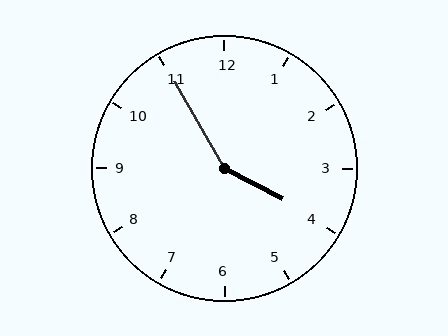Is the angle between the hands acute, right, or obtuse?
It is obtuse.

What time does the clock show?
3:55.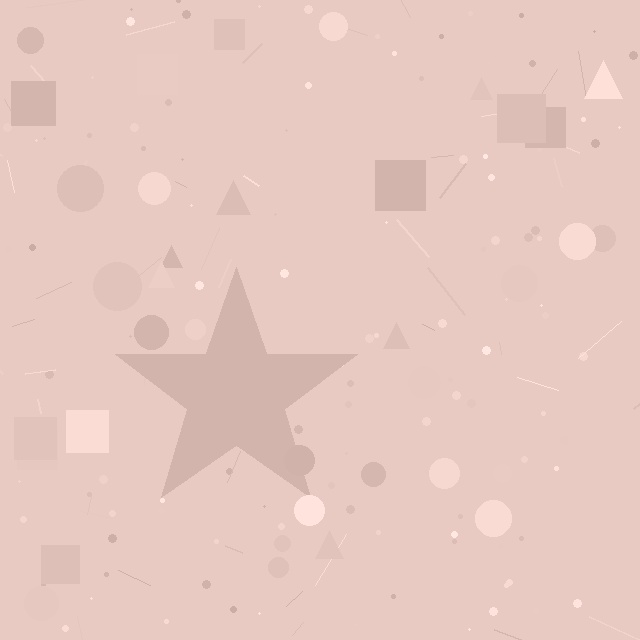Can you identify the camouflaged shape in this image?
The camouflaged shape is a star.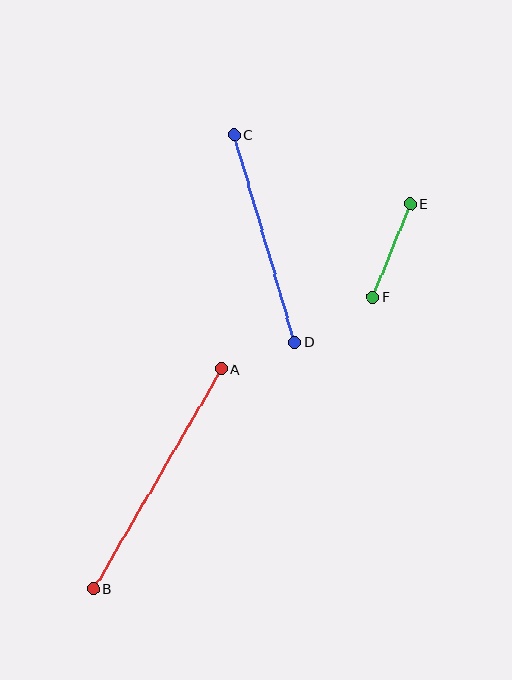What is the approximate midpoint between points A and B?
The midpoint is at approximately (158, 479) pixels.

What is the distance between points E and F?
The distance is approximately 100 pixels.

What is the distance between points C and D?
The distance is approximately 216 pixels.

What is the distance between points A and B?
The distance is approximately 254 pixels.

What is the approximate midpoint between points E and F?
The midpoint is at approximately (391, 250) pixels.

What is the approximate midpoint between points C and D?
The midpoint is at approximately (264, 239) pixels.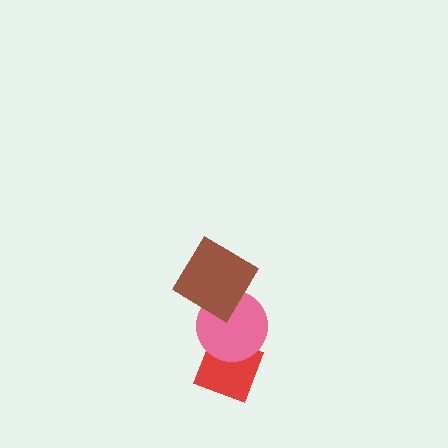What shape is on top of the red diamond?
The pink circle is on top of the red diamond.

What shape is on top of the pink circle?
The brown diamond is on top of the pink circle.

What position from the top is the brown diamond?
The brown diamond is 1st from the top.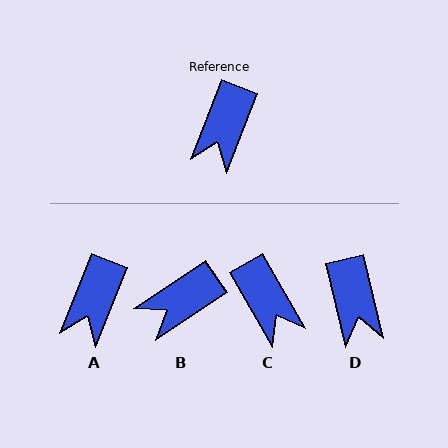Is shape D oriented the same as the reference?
No, it is off by about 35 degrees.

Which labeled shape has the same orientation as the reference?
A.